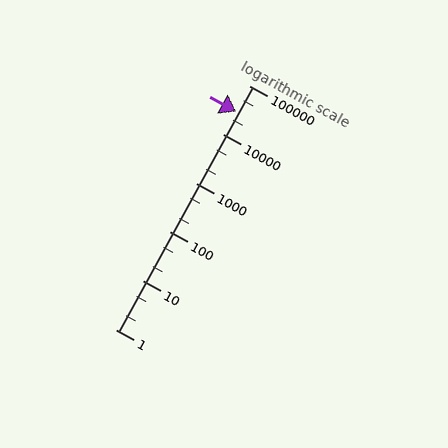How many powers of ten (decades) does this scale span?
The scale spans 5 decades, from 1 to 100000.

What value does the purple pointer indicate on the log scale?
The pointer indicates approximately 29000.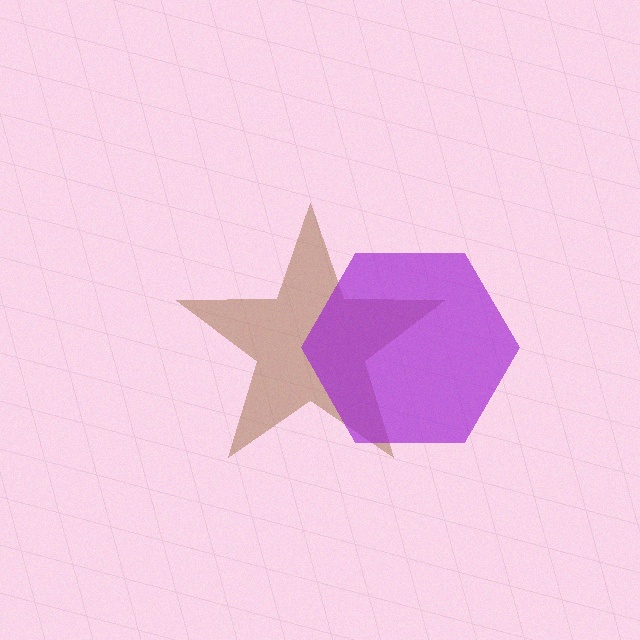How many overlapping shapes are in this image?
There are 2 overlapping shapes in the image.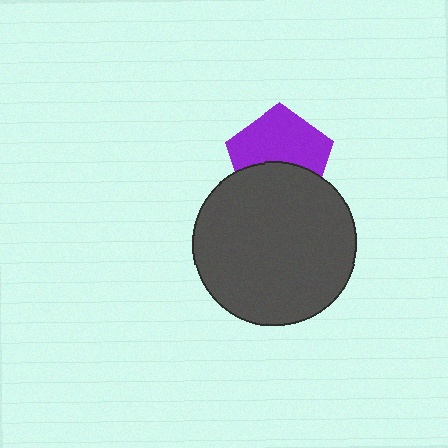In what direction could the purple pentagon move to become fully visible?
The purple pentagon could move up. That would shift it out from behind the dark gray circle entirely.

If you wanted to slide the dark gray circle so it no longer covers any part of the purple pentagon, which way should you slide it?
Slide it down — that is the most direct way to separate the two shapes.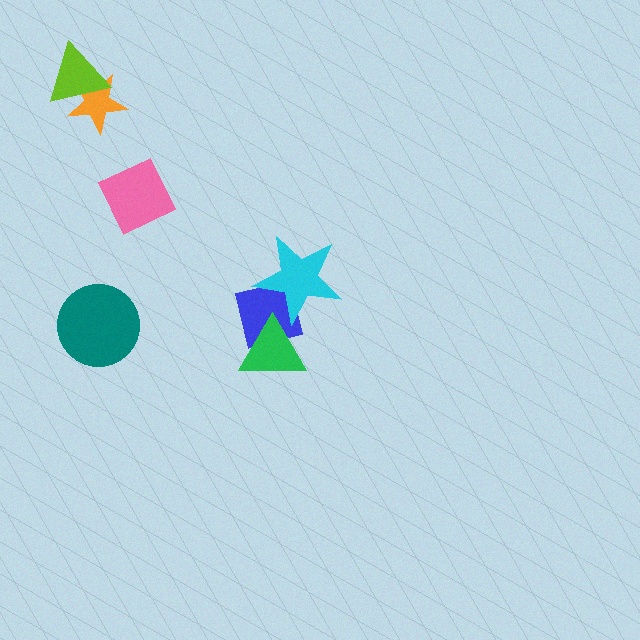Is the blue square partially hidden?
Yes, it is partially covered by another shape.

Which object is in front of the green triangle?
The cyan star is in front of the green triangle.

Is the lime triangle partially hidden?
No, no other shape covers it.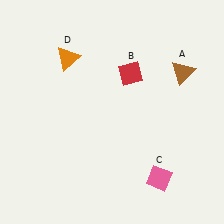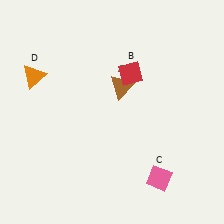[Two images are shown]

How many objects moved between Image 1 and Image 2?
2 objects moved between the two images.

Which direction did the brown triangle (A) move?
The brown triangle (A) moved left.